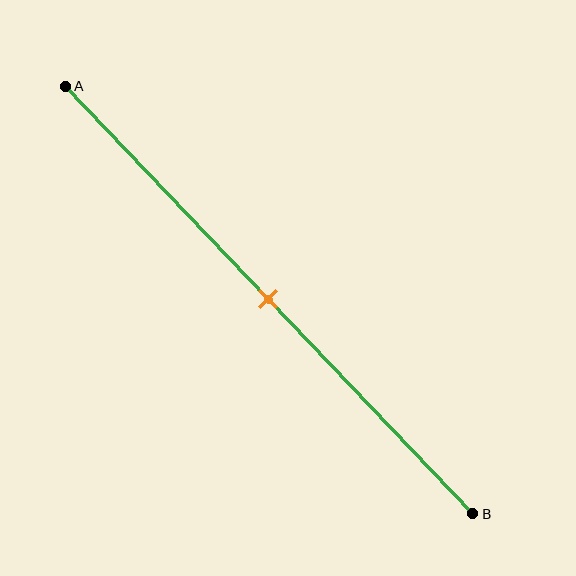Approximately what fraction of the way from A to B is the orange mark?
The orange mark is approximately 50% of the way from A to B.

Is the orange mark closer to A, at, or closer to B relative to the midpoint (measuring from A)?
The orange mark is approximately at the midpoint of segment AB.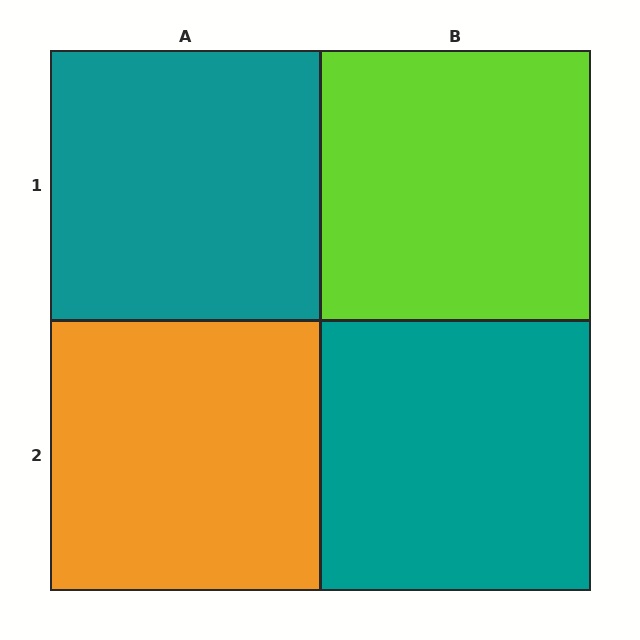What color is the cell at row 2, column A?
Orange.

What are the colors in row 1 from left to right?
Teal, lime.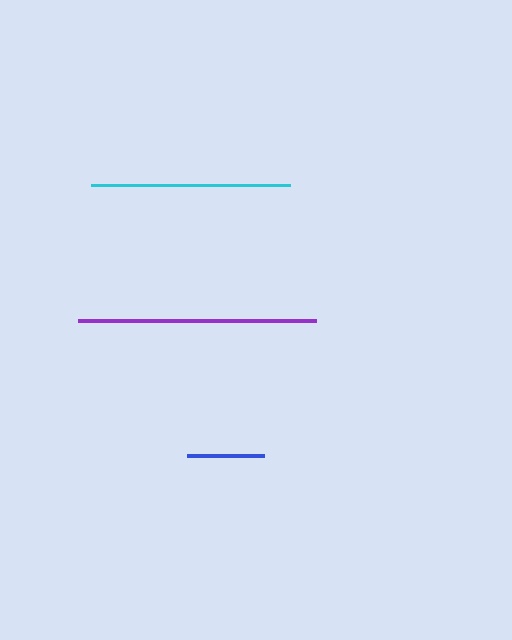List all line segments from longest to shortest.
From longest to shortest: purple, cyan, blue.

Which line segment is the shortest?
The blue line is the shortest at approximately 77 pixels.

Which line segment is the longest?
The purple line is the longest at approximately 238 pixels.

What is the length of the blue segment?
The blue segment is approximately 77 pixels long.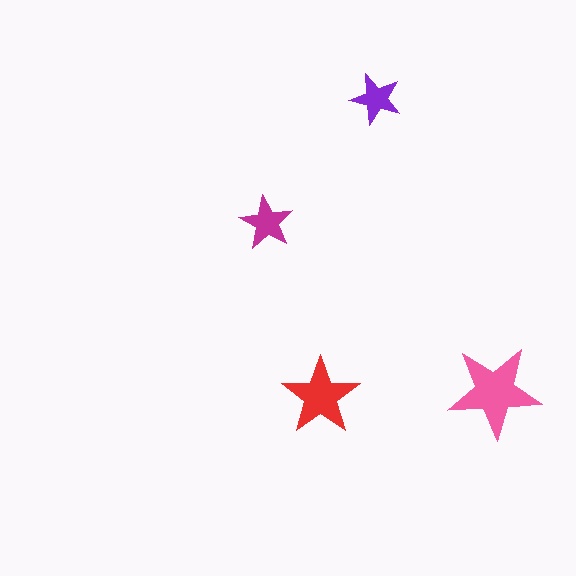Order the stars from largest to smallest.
the pink one, the red one, the magenta one, the purple one.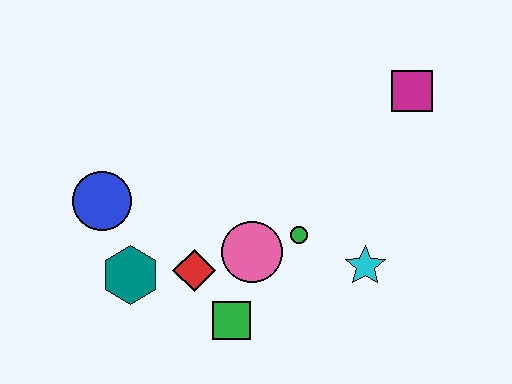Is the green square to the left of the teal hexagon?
No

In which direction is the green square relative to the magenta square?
The green square is below the magenta square.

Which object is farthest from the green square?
The magenta square is farthest from the green square.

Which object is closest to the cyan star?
The green circle is closest to the cyan star.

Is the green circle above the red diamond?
Yes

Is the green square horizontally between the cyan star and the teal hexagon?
Yes